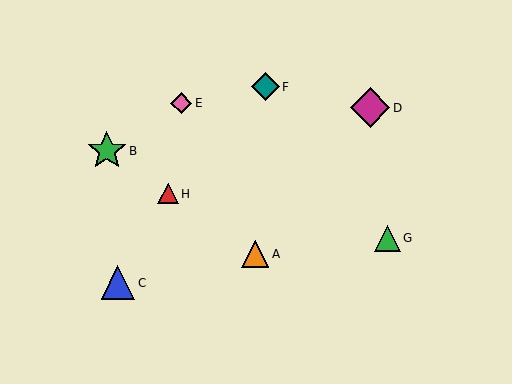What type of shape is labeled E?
Shape E is a pink diamond.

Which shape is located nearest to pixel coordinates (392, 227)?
The green triangle (labeled G) at (387, 238) is nearest to that location.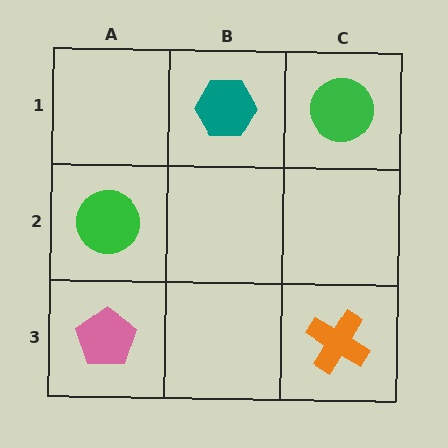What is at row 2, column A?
A green circle.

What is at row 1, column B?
A teal hexagon.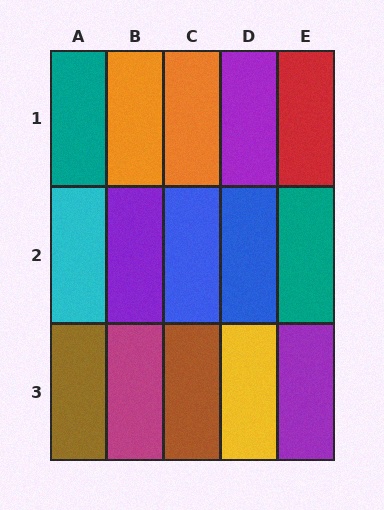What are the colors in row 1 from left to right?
Teal, orange, orange, purple, red.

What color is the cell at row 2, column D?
Blue.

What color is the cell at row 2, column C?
Blue.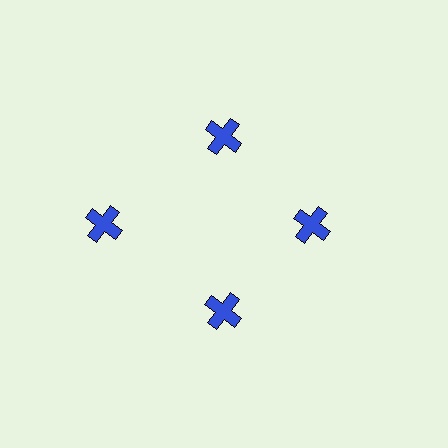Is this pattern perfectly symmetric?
No. The 4 blue crosses are arranged in a ring, but one element near the 9 o'clock position is pushed outward from the center, breaking the 4-fold rotational symmetry.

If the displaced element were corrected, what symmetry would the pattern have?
It would have 4-fold rotational symmetry — the pattern would map onto itself every 90 degrees.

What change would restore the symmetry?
The symmetry would be restored by moving it inward, back onto the ring so that all 4 crosses sit at equal angles and equal distance from the center.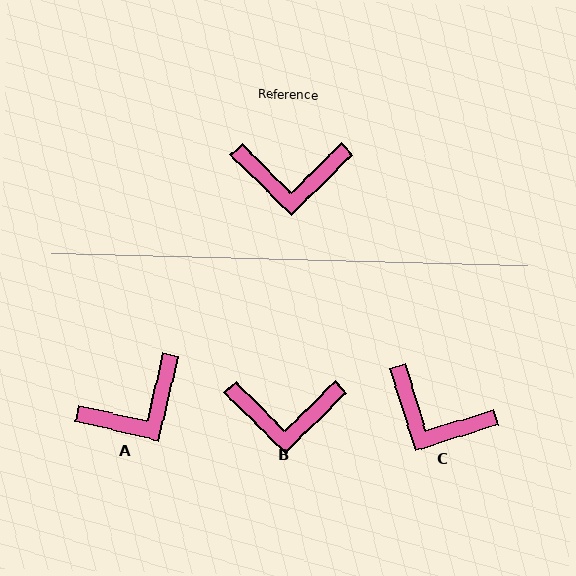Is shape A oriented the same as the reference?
No, it is off by about 32 degrees.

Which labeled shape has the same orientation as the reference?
B.